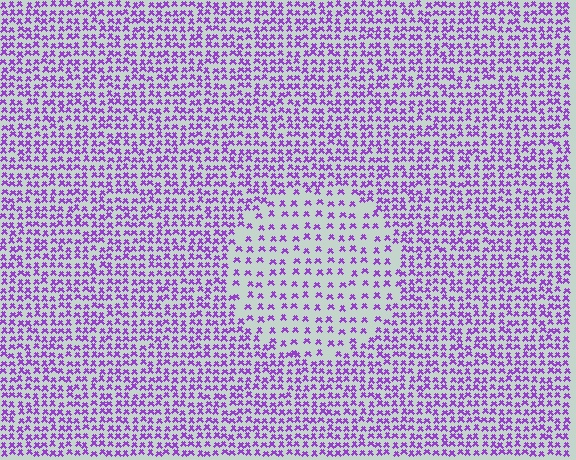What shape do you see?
I see a circle.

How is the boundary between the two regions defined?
The boundary is defined by a change in element density (approximately 2.0x ratio). All elements are the same color, size, and shape.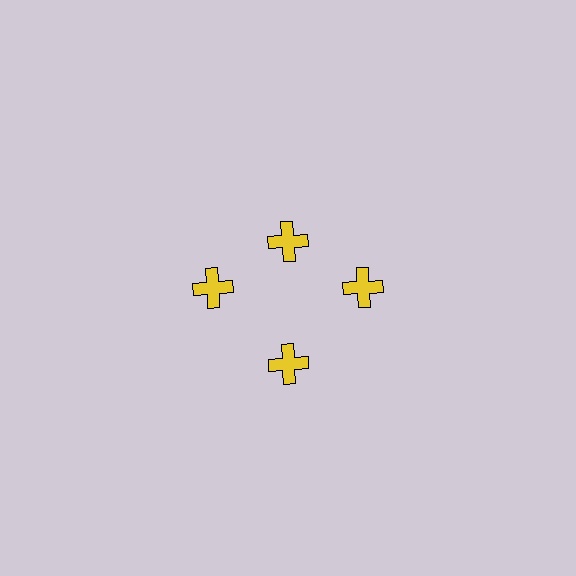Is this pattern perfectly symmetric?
No. The 4 yellow crosses are arranged in a ring, but one element near the 12 o'clock position is pulled inward toward the center, breaking the 4-fold rotational symmetry.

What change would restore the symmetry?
The symmetry would be restored by moving it outward, back onto the ring so that all 4 crosses sit at equal angles and equal distance from the center.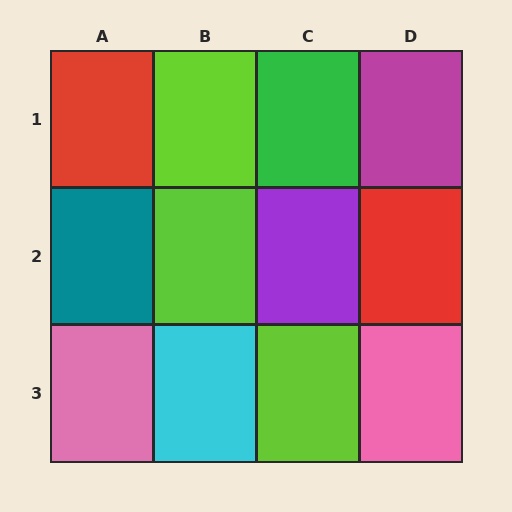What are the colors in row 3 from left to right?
Pink, cyan, lime, pink.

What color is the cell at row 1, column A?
Red.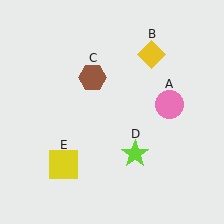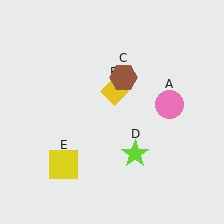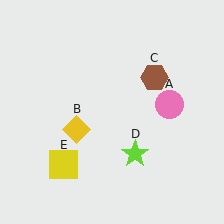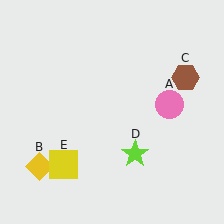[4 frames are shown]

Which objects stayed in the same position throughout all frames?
Pink circle (object A) and lime star (object D) and yellow square (object E) remained stationary.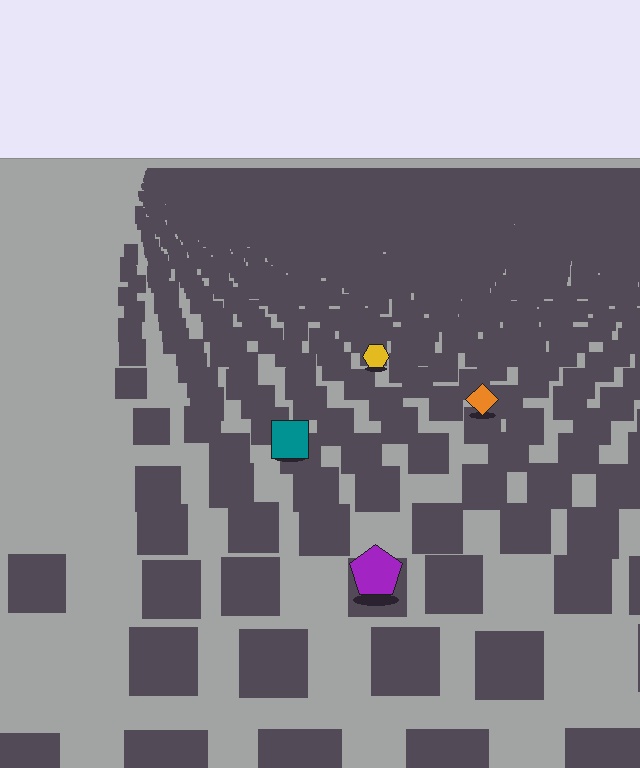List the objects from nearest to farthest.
From nearest to farthest: the purple pentagon, the teal square, the orange diamond, the yellow hexagon.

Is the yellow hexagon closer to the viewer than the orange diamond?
No. The orange diamond is closer — you can tell from the texture gradient: the ground texture is coarser near it.